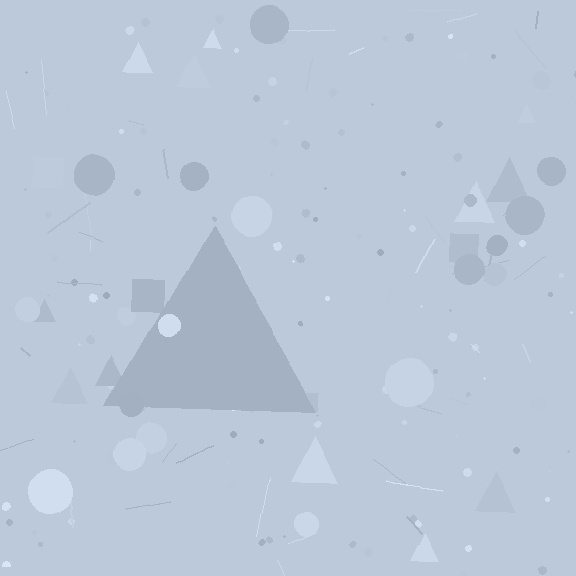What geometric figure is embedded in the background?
A triangle is embedded in the background.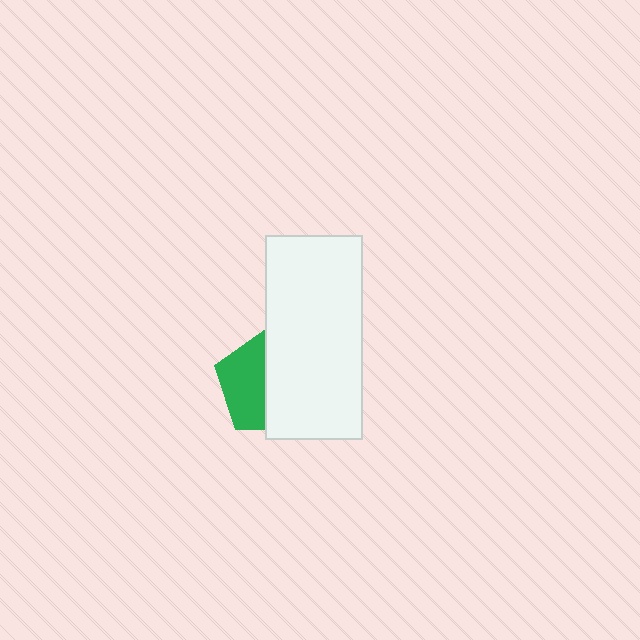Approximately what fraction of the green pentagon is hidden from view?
Roughly 55% of the green pentagon is hidden behind the white rectangle.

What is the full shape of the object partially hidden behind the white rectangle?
The partially hidden object is a green pentagon.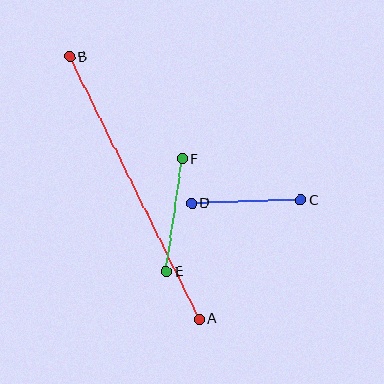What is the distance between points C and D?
The distance is approximately 110 pixels.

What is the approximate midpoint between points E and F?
The midpoint is at approximately (174, 215) pixels.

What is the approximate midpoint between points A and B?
The midpoint is at approximately (135, 188) pixels.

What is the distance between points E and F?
The distance is approximately 114 pixels.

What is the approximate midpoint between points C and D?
The midpoint is at approximately (246, 202) pixels.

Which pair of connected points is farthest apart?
Points A and B are farthest apart.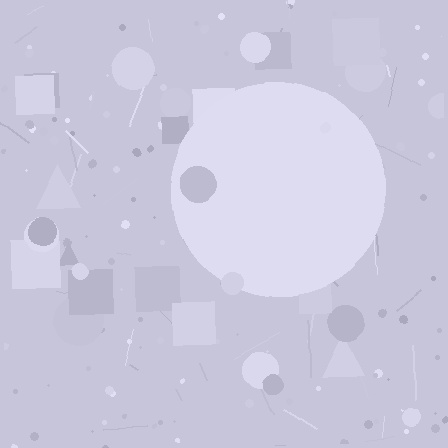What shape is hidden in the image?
A circle is hidden in the image.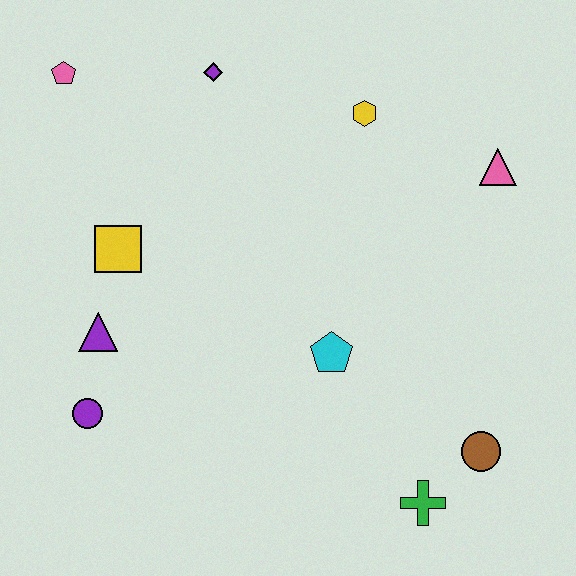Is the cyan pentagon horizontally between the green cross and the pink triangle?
No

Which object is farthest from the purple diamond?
The green cross is farthest from the purple diamond.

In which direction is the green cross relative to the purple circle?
The green cross is to the right of the purple circle.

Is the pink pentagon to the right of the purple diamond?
No